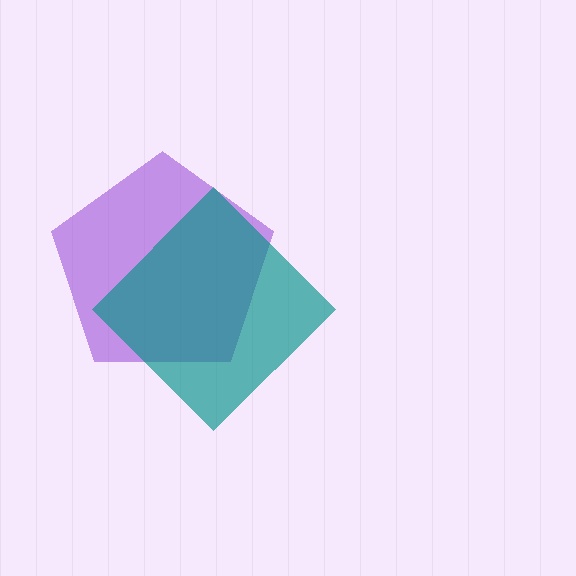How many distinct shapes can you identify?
There are 2 distinct shapes: a purple pentagon, a teal diamond.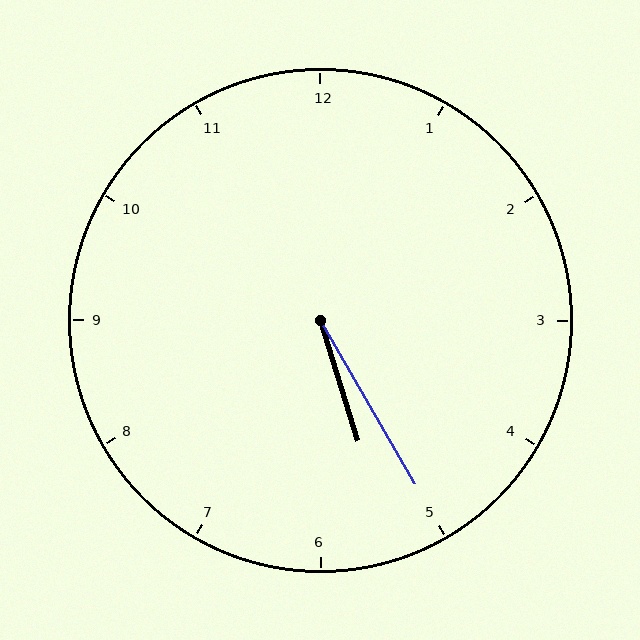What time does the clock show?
5:25.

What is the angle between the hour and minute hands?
Approximately 12 degrees.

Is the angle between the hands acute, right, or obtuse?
It is acute.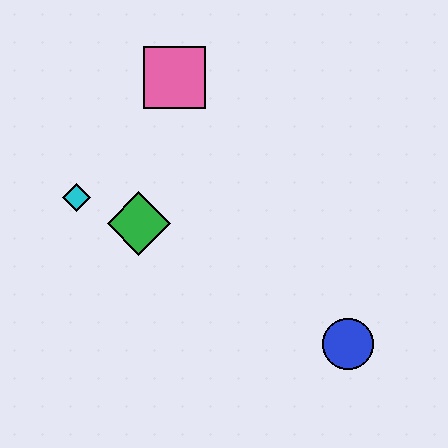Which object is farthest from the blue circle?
The pink square is farthest from the blue circle.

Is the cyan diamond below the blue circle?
No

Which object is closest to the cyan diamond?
The green diamond is closest to the cyan diamond.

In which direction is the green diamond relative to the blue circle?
The green diamond is to the left of the blue circle.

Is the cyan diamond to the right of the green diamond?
No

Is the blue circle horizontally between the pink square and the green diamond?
No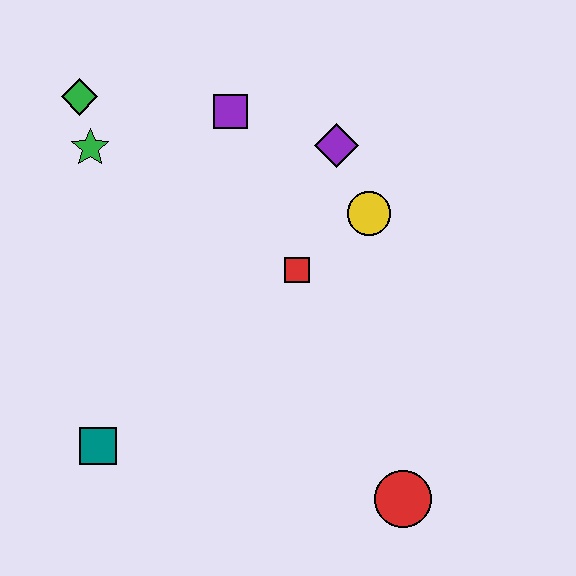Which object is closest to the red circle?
The red square is closest to the red circle.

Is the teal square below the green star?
Yes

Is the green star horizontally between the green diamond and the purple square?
Yes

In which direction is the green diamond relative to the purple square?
The green diamond is to the left of the purple square.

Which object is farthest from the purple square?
The red circle is farthest from the purple square.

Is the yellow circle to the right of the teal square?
Yes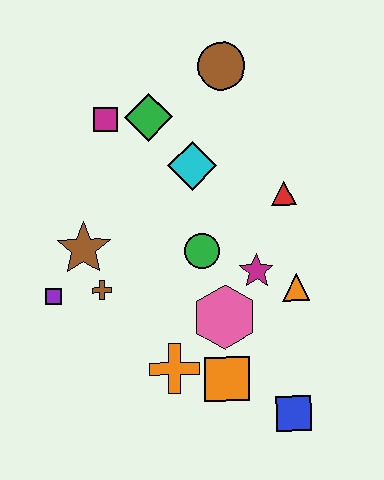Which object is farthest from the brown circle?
The blue square is farthest from the brown circle.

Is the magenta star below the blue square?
No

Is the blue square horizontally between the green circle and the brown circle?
No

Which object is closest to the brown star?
The brown cross is closest to the brown star.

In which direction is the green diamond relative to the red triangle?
The green diamond is to the left of the red triangle.